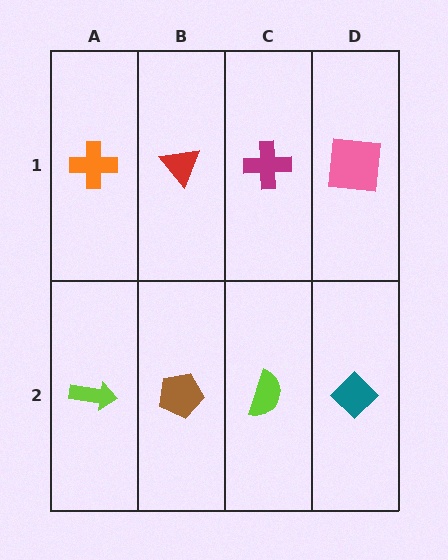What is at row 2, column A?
A lime arrow.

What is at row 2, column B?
A brown pentagon.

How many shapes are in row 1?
4 shapes.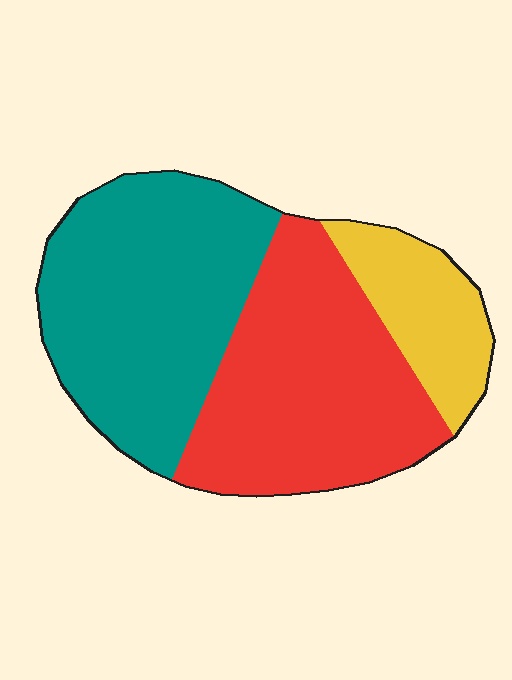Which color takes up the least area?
Yellow, at roughly 15%.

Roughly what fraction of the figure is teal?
Teal takes up about two fifths (2/5) of the figure.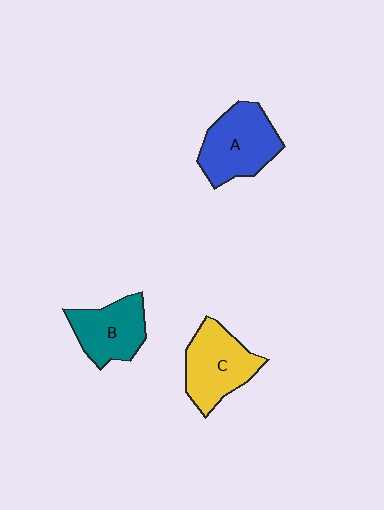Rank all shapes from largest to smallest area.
From largest to smallest: A (blue), C (yellow), B (teal).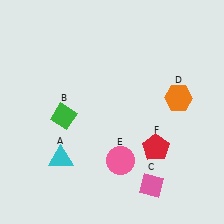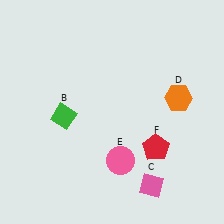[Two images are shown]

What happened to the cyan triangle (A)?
The cyan triangle (A) was removed in Image 2. It was in the bottom-left area of Image 1.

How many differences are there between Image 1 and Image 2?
There is 1 difference between the two images.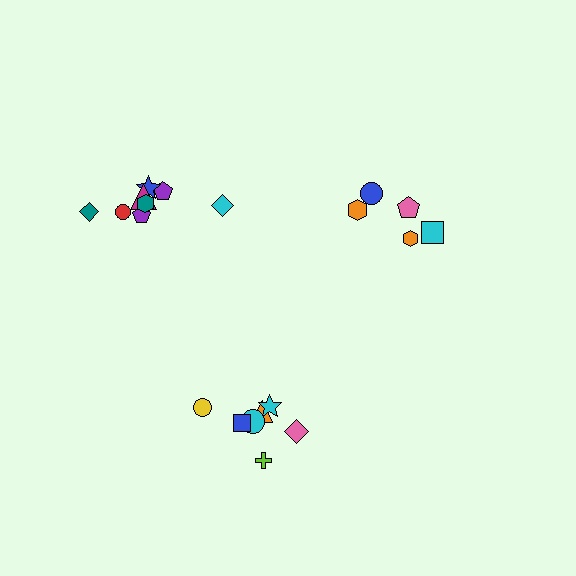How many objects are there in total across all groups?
There are 20 objects.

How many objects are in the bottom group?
There are 7 objects.